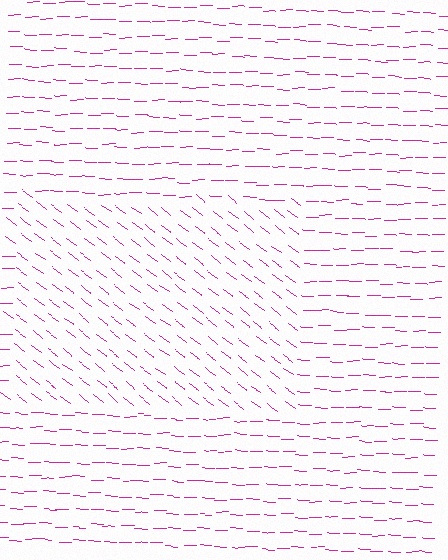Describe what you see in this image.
The image is filled with small magenta line segments. A rectangle region in the image has lines oriented differently from the surrounding lines, creating a visible texture boundary.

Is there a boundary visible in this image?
Yes, there is a texture boundary formed by a change in line orientation.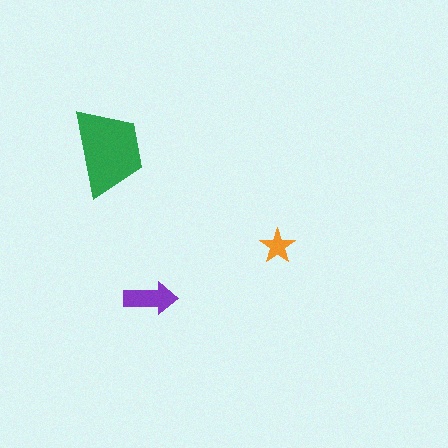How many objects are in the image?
There are 3 objects in the image.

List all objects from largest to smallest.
The green trapezoid, the purple arrow, the orange star.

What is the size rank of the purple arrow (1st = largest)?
2nd.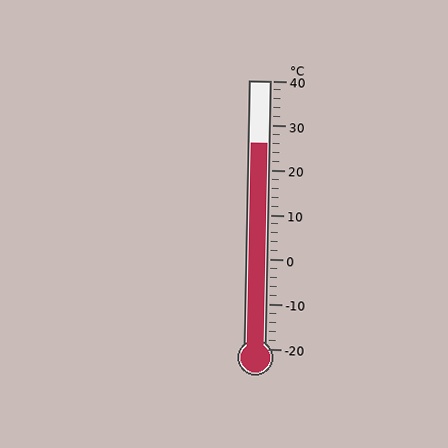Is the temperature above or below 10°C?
The temperature is above 10°C.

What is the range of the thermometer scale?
The thermometer scale ranges from -20°C to 40°C.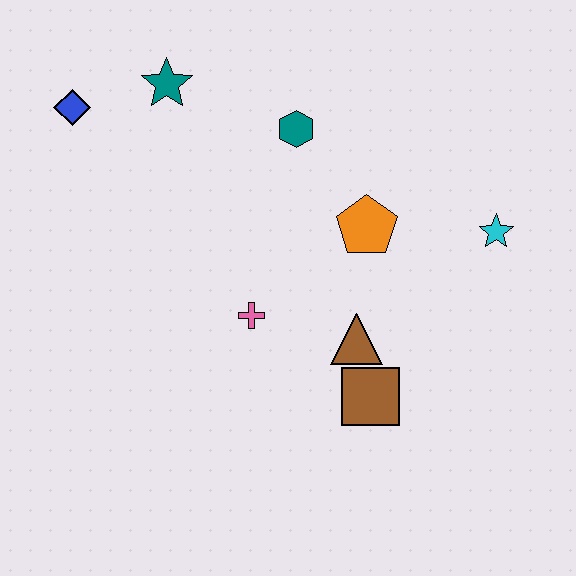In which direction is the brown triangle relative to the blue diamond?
The brown triangle is to the right of the blue diamond.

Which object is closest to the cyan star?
The orange pentagon is closest to the cyan star.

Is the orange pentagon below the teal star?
Yes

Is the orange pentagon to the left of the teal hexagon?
No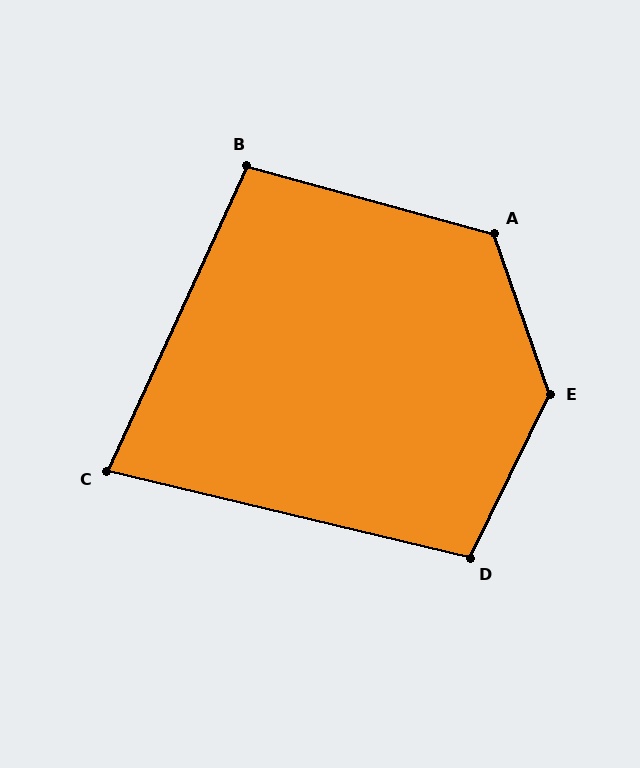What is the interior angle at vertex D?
Approximately 102 degrees (obtuse).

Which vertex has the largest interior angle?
E, at approximately 135 degrees.